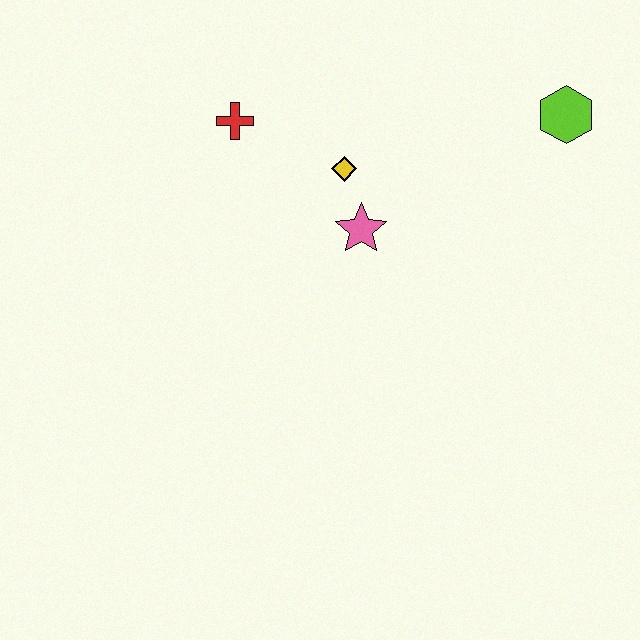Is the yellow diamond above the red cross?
No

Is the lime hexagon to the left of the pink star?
No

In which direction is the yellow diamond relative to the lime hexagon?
The yellow diamond is to the left of the lime hexagon.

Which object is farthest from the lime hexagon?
The red cross is farthest from the lime hexagon.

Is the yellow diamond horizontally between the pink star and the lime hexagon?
No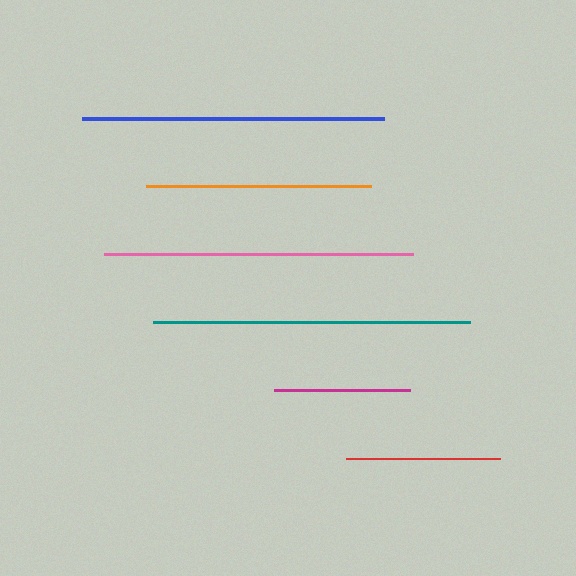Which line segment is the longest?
The teal line is the longest at approximately 317 pixels.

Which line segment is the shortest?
The magenta line is the shortest at approximately 136 pixels.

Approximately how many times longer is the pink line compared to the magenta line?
The pink line is approximately 2.3 times the length of the magenta line.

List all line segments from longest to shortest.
From longest to shortest: teal, pink, blue, orange, red, magenta.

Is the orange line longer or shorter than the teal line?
The teal line is longer than the orange line.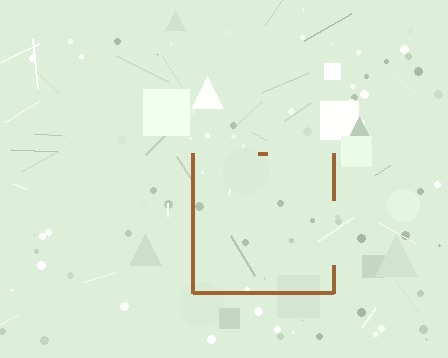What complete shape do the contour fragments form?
The contour fragments form a square.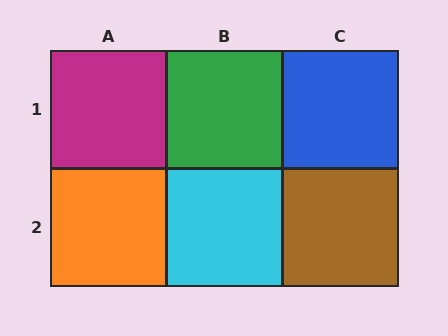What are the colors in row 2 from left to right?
Orange, cyan, brown.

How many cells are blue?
1 cell is blue.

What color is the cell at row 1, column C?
Blue.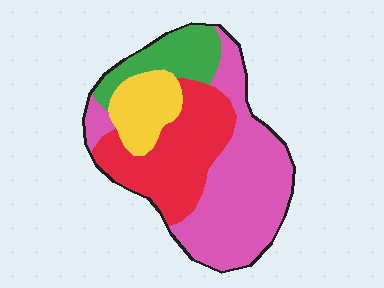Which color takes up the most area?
Pink, at roughly 45%.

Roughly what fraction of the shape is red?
Red covers 30% of the shape.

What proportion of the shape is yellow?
Yellow covers around 15% of the shape.